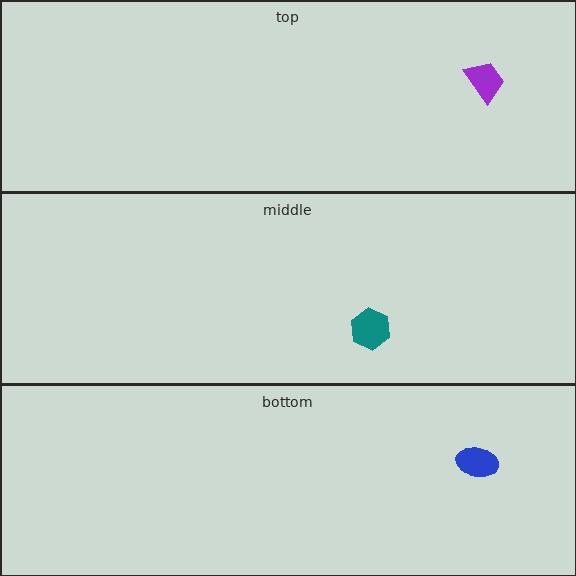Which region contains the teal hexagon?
The middle region.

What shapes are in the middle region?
The teal hexagon.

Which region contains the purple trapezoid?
The top region.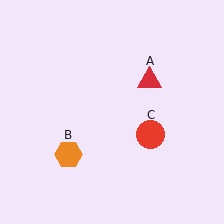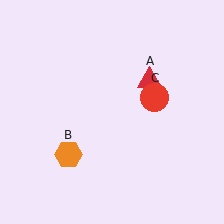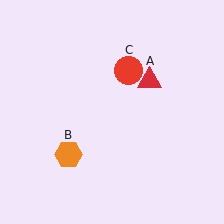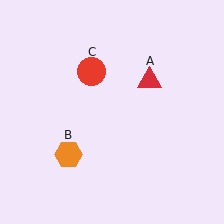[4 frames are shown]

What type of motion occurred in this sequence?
The red circle (object C) rotated counterclockwise around the center of the scene.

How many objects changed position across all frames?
1 object changed position: red circle (object C).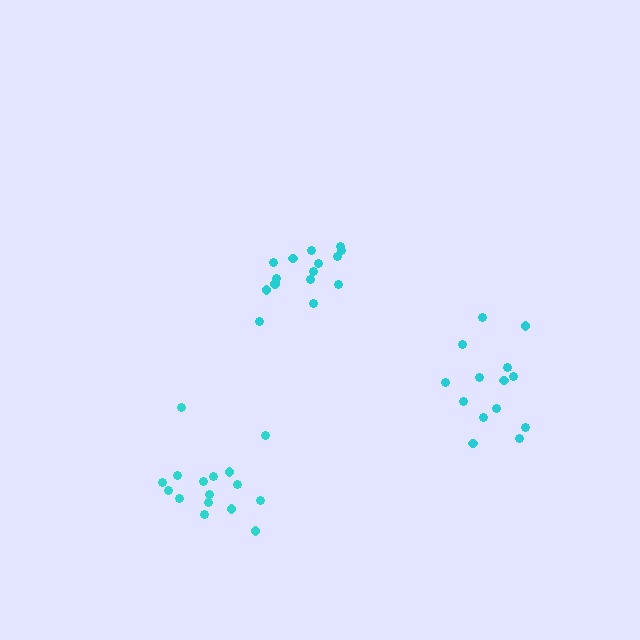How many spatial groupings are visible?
There are 3 spatial groupings.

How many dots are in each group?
Group 1: 16 dots, Group 2: 15 dots, Group 3: 14 dots (45 total).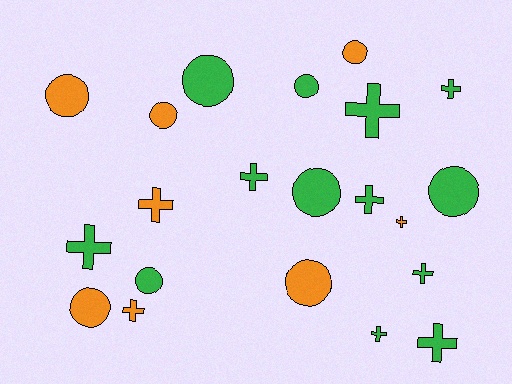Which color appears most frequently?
Green, with 13 objects.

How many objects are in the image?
There are 21 objects.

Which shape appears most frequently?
Cross, with 11 objects.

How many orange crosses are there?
There are 3 orange crosses.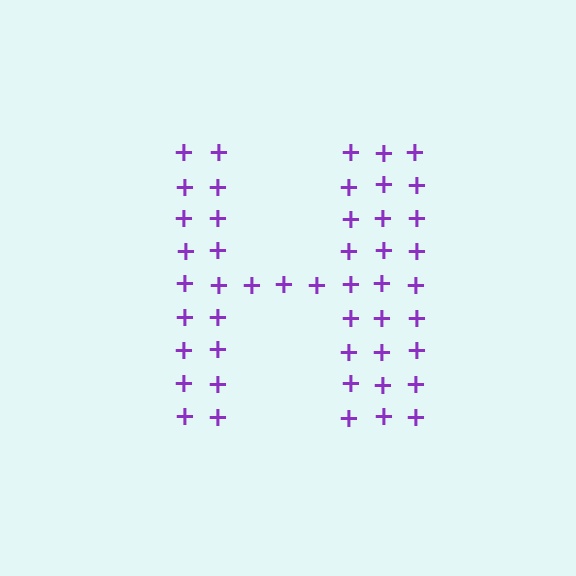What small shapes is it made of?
It is made of small plus signs.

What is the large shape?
The large shape is the letter H.